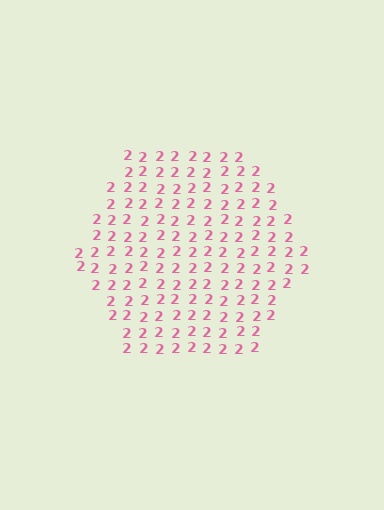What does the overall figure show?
The overall figure shows a hexagon.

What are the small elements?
The small elements are digit 2's.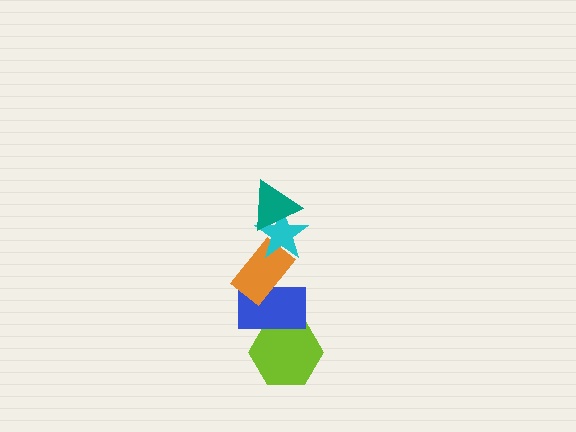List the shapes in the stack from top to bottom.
From top to bottom: the teal triangle, the cyan star, the orange rectangle, the blue rectangle, the lime hexagon.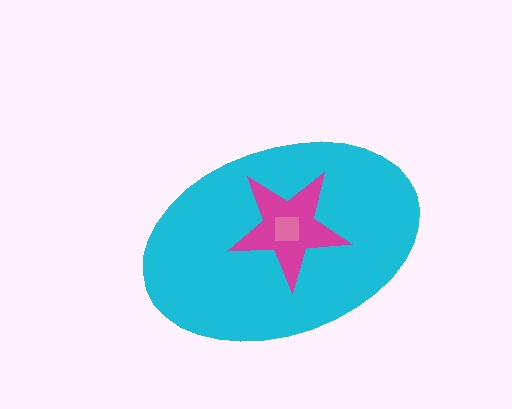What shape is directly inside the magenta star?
The pink square.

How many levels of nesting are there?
3.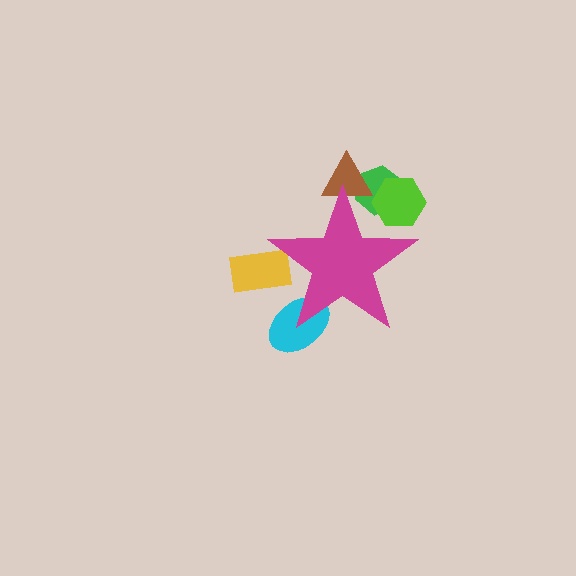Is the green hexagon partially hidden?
Yes, the green hexagon is partially hidden behind the magenta star.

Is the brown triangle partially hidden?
Yes, the brown triangle is partially hidden behind the magenta star.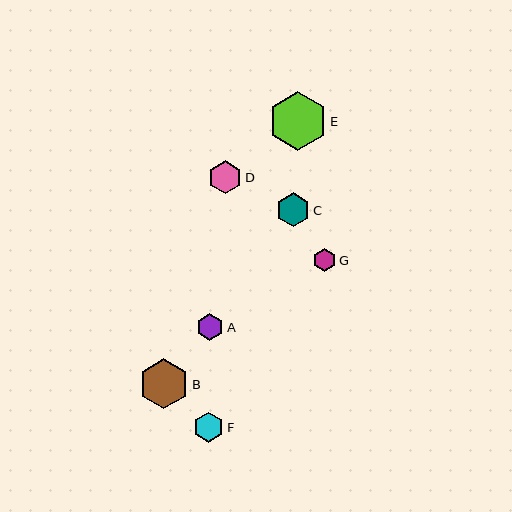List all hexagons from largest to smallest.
From largest to smallest: E, B, C, D, F, A, G.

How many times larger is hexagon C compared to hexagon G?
Hexagon C is approximately 1.5 times the size of hexagon G.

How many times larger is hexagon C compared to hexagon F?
Hexagon C is approximately 1.1 times the size of hexagon F.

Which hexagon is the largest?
Hexagon E is the largest with a size of approximately 58 pixels.